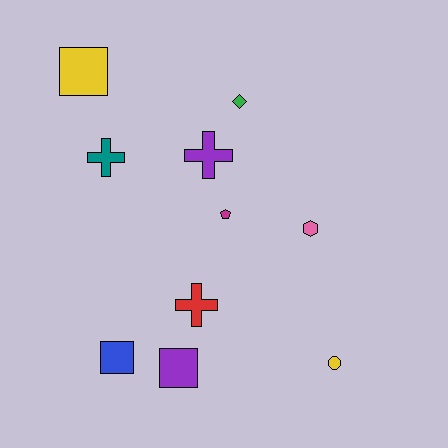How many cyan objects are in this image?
There are no cyan objects.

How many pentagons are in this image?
There is 1 pentagon.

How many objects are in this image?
There are 10 objects.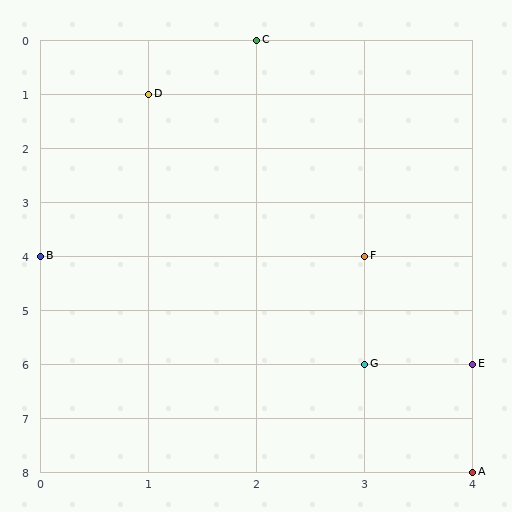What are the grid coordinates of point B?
Point B is at grid coordinates (0, 4).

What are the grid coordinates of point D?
Point D is at grid coordinates (1, 1).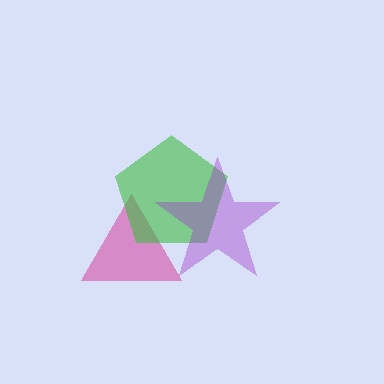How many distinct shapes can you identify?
There are 3 distinct shapes: a magenta triangle, a green pentagon, a purple star.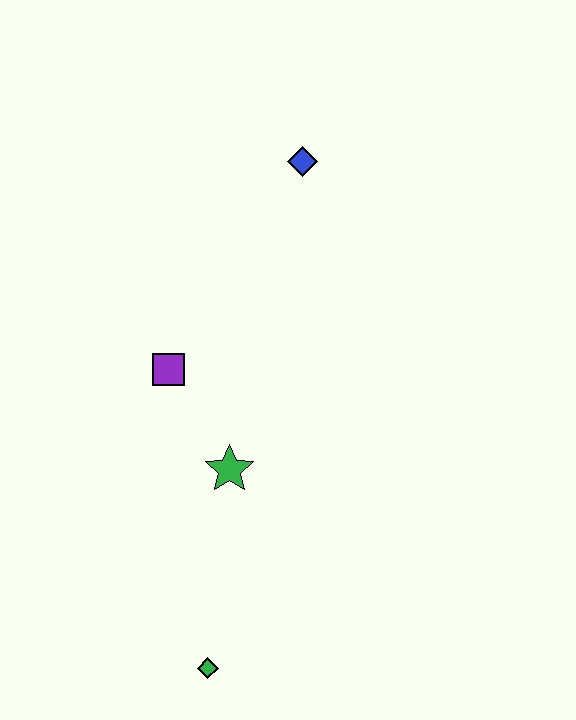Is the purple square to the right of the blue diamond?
No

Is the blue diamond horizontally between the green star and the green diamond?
No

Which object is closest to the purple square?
The green star is closest to the purple square.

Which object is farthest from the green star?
The blue diamond is farthest from the green star.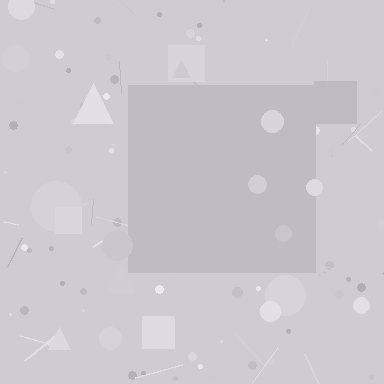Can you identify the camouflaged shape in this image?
The camouflaged shape is a square.